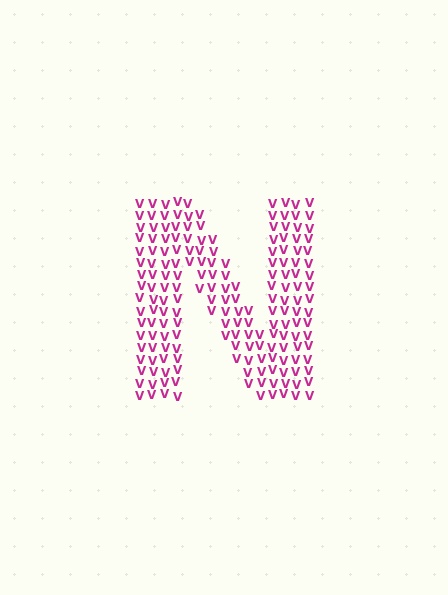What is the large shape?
The large shape is the letter N.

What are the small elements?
The small elements are letter V's.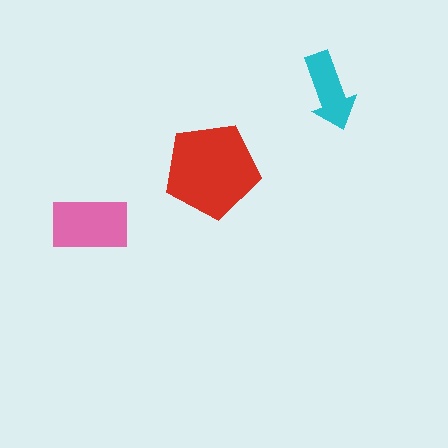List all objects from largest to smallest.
The red pentagon, the pink rectangle, the cyan arrow.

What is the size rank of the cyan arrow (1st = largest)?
3rd.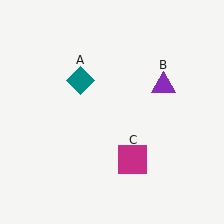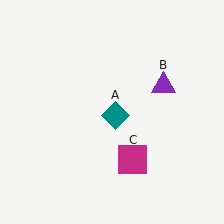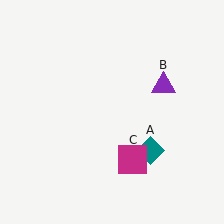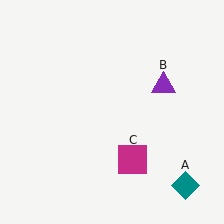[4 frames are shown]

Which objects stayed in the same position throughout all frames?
Purple triangle (object B) and magenta square (object C) remained stationary.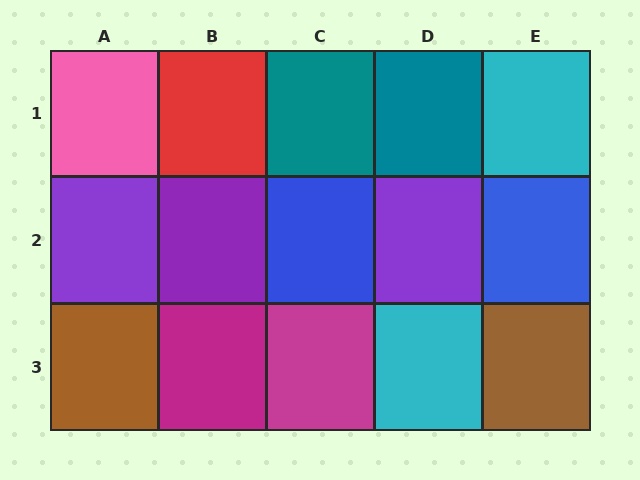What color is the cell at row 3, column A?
Brown.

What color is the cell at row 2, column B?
Purple.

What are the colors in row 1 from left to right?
Pink, red, teal, teal, cyan.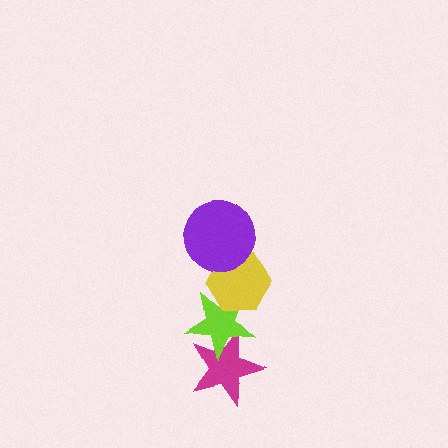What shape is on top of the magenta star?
The lime star is on top of the magenta star.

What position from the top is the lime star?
The lime star is 3rd from the top.